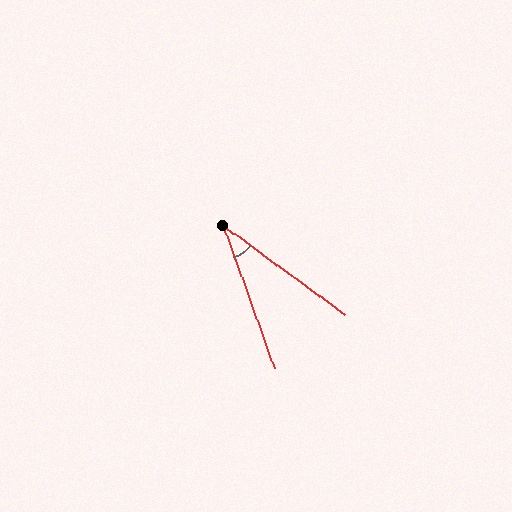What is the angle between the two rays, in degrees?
Approximately 34 degrees.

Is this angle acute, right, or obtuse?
It is acute.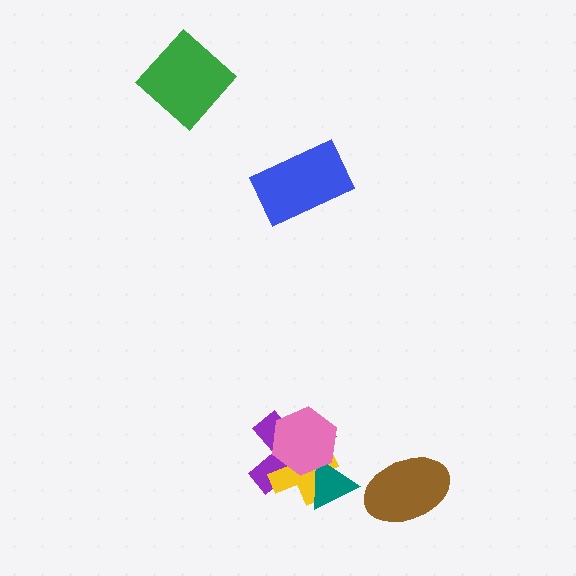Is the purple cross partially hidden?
Yes, it is partially covered by another shape.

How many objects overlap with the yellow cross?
3 objects overlap with the yellow cross.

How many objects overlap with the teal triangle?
3 objects overlap with the teal triangle.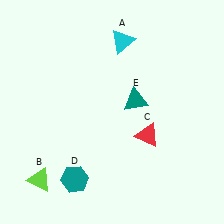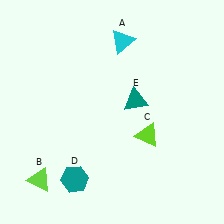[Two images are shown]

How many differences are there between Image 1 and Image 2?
There is 1 difference between the two images.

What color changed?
The triangle (C) changed from red in Image 1 to lime in Image 2.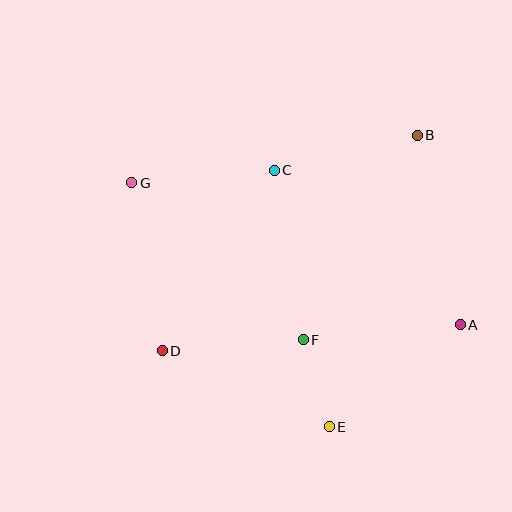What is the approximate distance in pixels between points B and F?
The distance between B and F is approximately 234 pixels.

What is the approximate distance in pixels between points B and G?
The distance between B and G is approximately 290 pixels.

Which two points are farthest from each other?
Points A and G are farthest from each other.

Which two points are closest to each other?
Points E and F are closest to each other.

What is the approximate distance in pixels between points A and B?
The distance between A and B is approximately 194 pixels.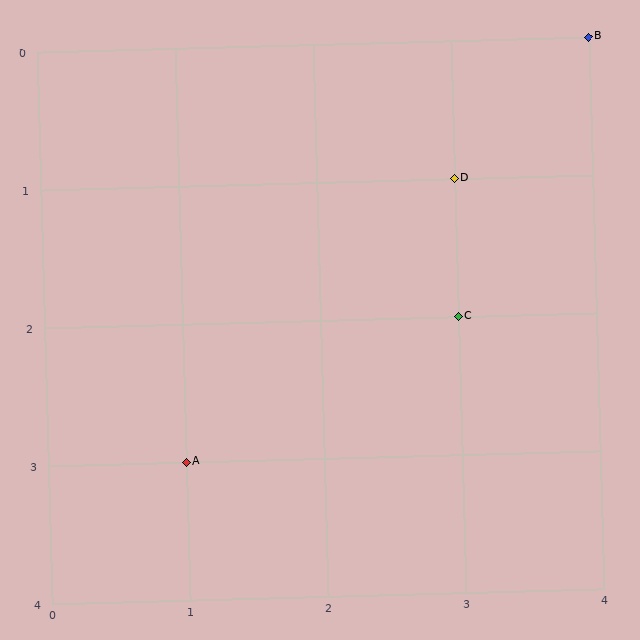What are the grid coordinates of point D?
Point D is at grid coordinates (3, 1).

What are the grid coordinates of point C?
Point C is at grid coordinates (3, 2).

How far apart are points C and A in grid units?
Points C and A are 2 columns and 1 row apart (about 2.2 grid units diagonally).